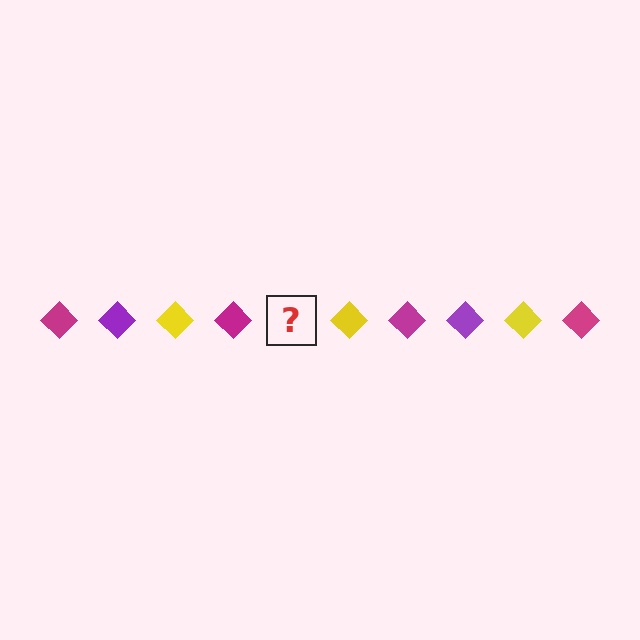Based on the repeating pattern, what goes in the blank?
The blank should be a purple diamond.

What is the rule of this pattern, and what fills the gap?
The rule is that the pattern cycles through magenta, purple, yellow diamonds. The gap should be filled with a purple diamond.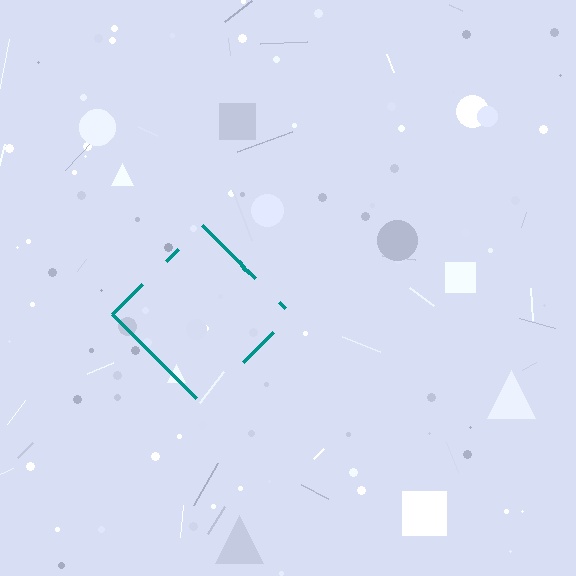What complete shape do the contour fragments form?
The contour fragments form a diamond.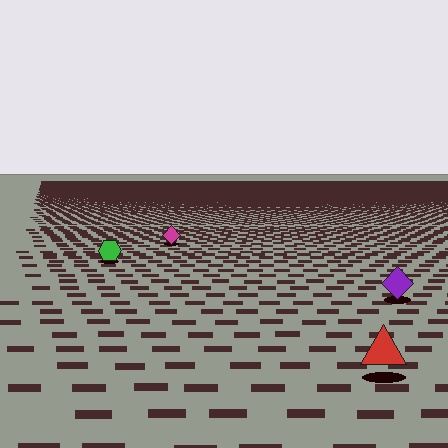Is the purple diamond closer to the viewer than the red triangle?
No. The red triangle is closer — you can tell from the texture gradient: the ground texture is coarser near it.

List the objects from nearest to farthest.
From nearest to farthest: the red triangle, the purple diamond, the green hexagon, the magenta diamond.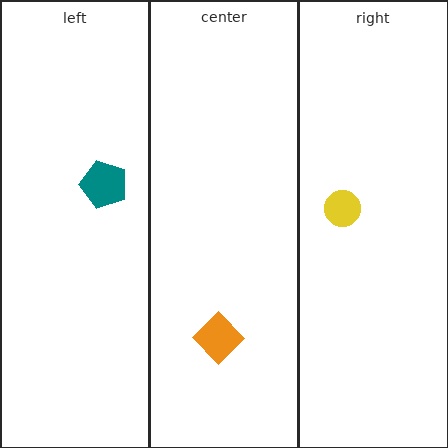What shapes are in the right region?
The yellow circle.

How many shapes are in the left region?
1.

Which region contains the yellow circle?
The right region.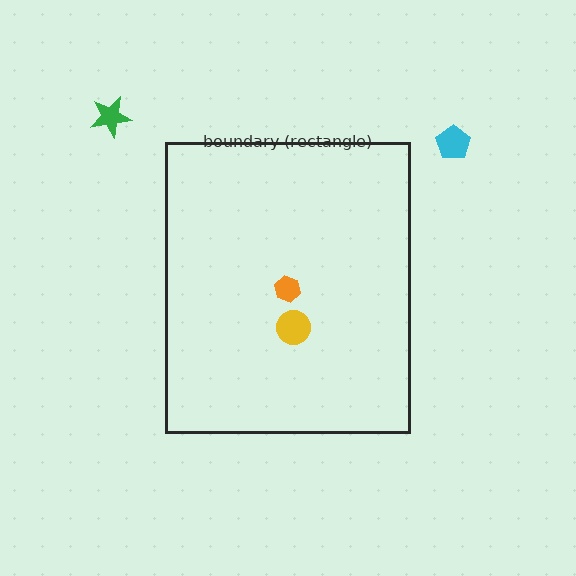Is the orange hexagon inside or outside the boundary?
Inside.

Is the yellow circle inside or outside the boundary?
Inside.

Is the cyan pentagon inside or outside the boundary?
Outside.